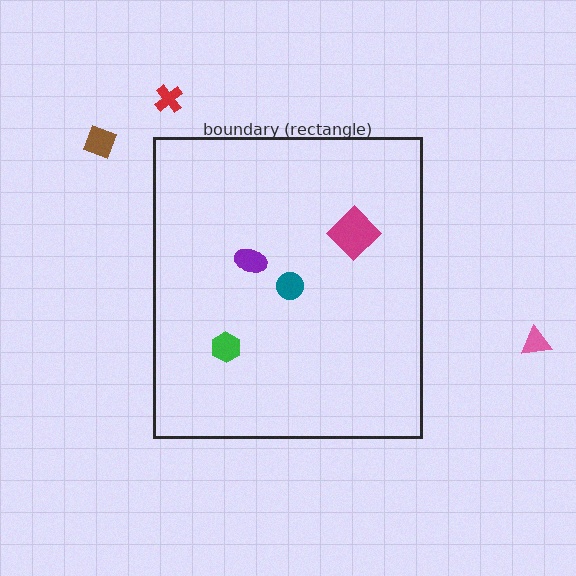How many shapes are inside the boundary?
4 inside, 3 outside.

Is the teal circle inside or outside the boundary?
Inside.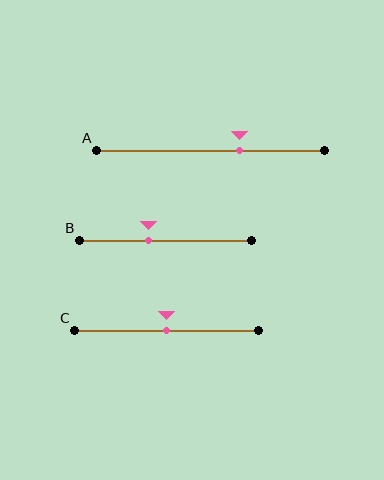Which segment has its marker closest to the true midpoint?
Segment C has its marker closest to the true midpoint.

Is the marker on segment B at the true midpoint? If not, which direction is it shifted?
No, the marker on segment B is shifted to the left by about 10% of the segment length.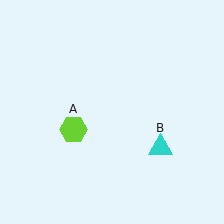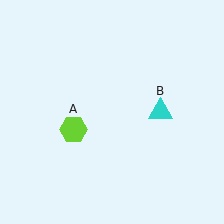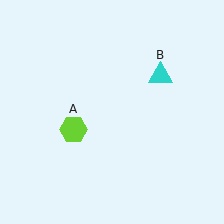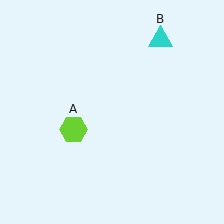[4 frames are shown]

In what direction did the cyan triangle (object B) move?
The cyan triangle (object B) moved up.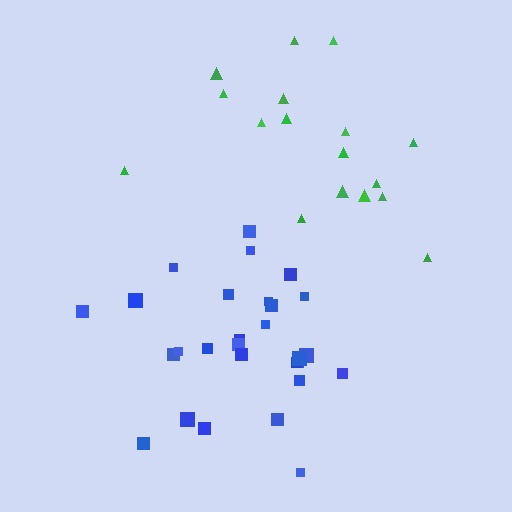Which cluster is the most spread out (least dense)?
Green.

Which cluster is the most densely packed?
Blue.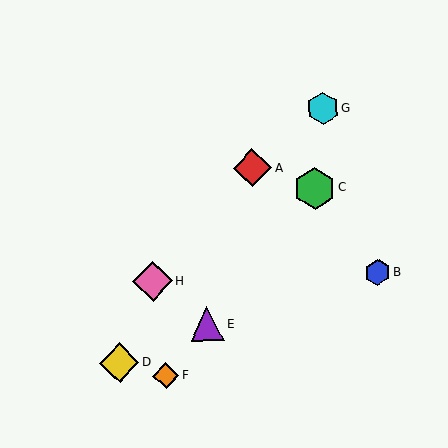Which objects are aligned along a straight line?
Objects C, E, F are aligned along a straight line.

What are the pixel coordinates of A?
Object A is at (252, 168).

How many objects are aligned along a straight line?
3 objects (C, E, F) are aligned along a straight line.